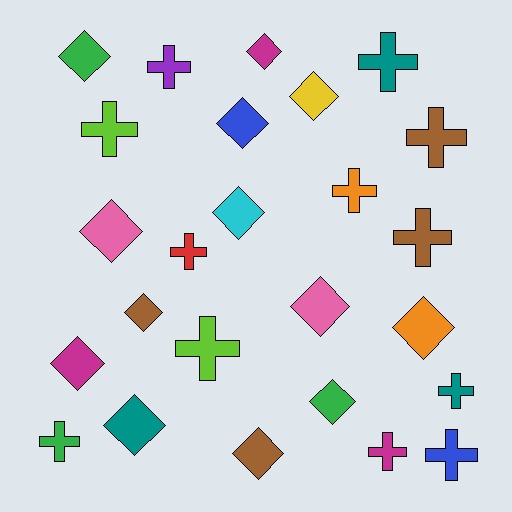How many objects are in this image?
There are 25 objects.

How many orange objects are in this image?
There are 2 orange objects.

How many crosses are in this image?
There are 12 crosses.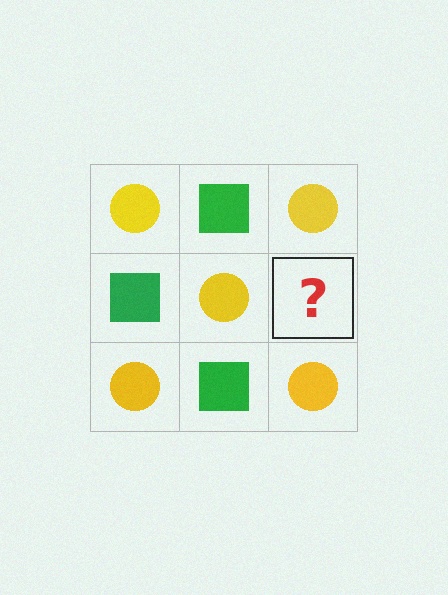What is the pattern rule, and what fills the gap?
The rule is that it alternates yellow circle and green square in a checkerboard pattern. The gap should be filled with a green square.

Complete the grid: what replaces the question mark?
The question mark should be replaced with a green square.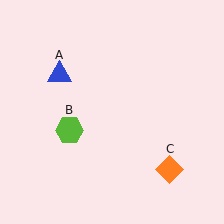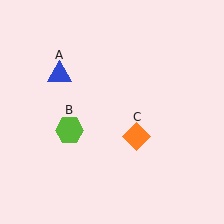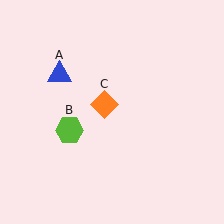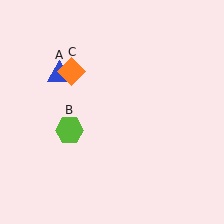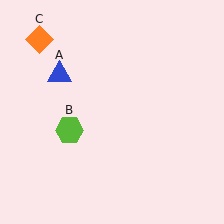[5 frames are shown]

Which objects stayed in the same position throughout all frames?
Blue triangle (object A) and lime hexagon (object B) remained stationary.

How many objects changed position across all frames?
1 object changed position: orange diamond (object C).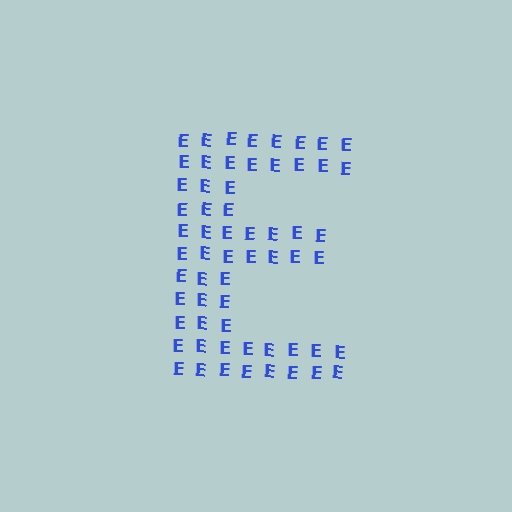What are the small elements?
The small elements are letter E's.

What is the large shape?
The large shape is the letter E.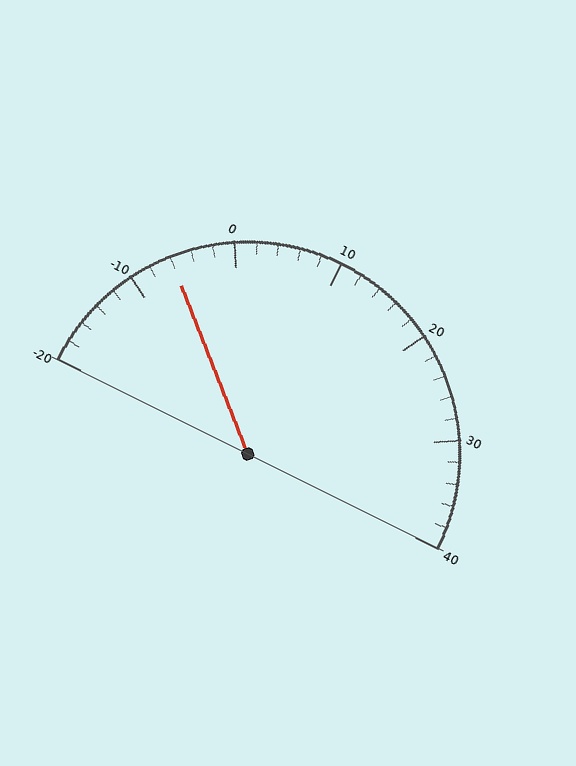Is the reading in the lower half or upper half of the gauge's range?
The reading is in the lower half of the range (-20 to 40).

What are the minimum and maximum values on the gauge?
The gauge ranges from -20 to 40.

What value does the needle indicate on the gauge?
The needle indicates approximately -6.